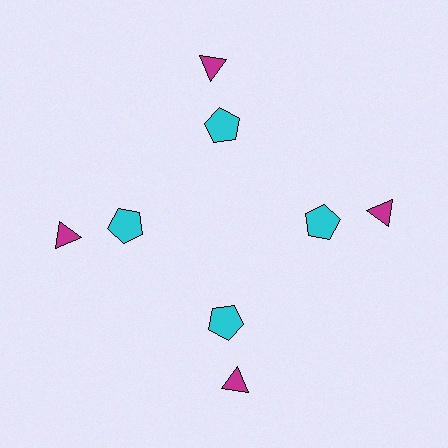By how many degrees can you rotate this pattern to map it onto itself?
The pattern maps onto itself every 90 degrees of rotation.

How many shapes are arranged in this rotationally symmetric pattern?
There are 8 shapes, arranged in 4 groups of 2.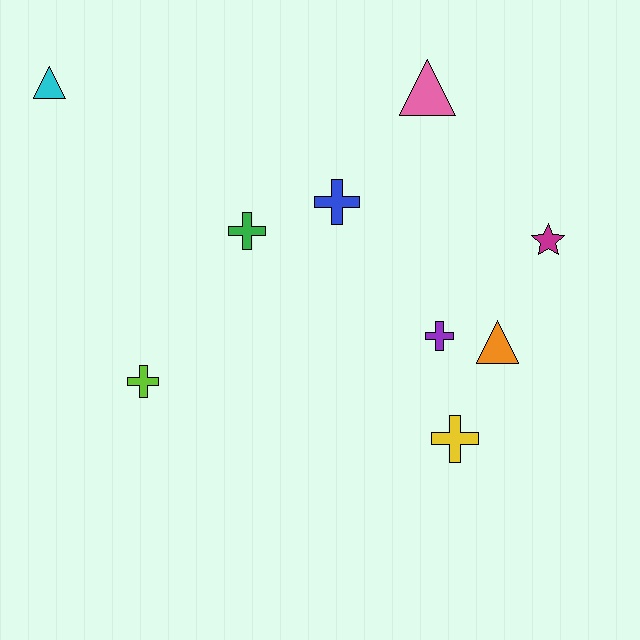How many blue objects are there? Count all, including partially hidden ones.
There is 1 blue object.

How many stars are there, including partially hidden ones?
There is 1 star.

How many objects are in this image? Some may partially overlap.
There are 9 objects.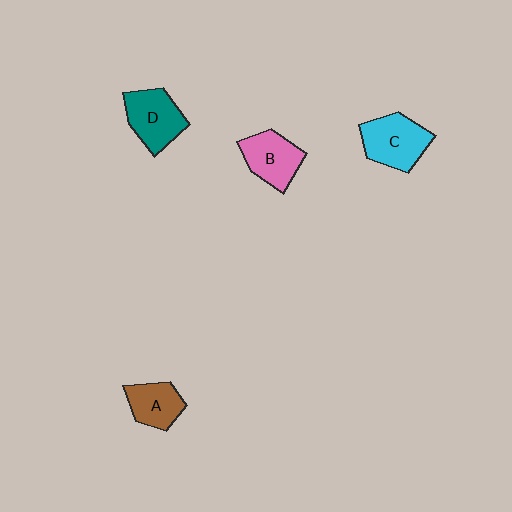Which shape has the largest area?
Shape C (cyan).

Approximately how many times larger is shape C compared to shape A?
Approximately 1.4 times.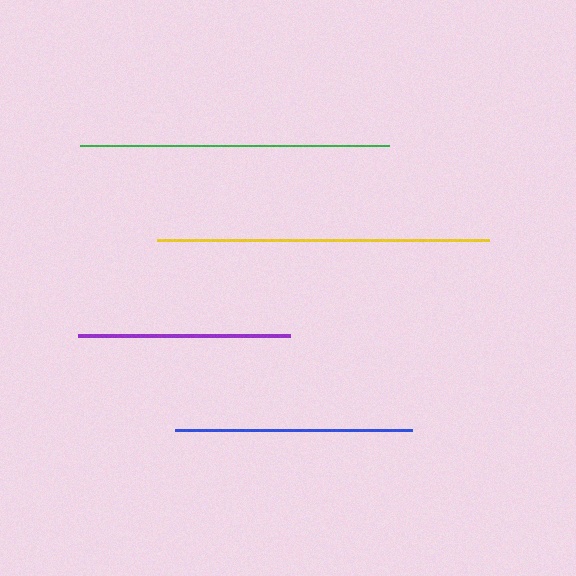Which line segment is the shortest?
The purple line is the shortest at approximately 212 pixels.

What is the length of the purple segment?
The purple segment is approximately 212 pixels long.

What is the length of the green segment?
The green segment is approximately 309 pixels long.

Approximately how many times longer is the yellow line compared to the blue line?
The yellow line is approximately 1.4 times the length of the blue line.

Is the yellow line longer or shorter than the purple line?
The yellow line is longer than the purple line.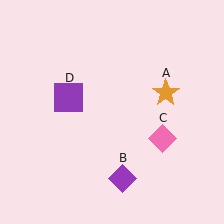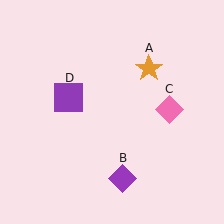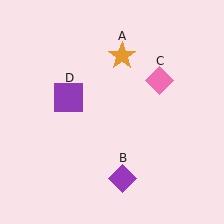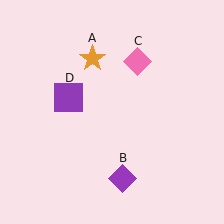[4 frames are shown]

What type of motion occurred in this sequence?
The orange star (object A), pink diamond (object C) rotated counterclockwise around the center of the scene.